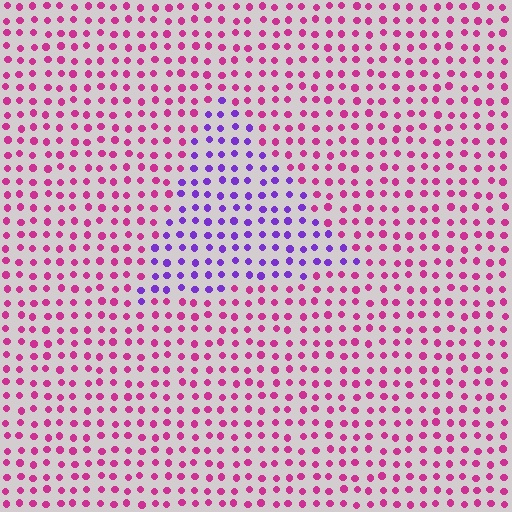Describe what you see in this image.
The image is filled with small magenta elements in a uniform arrangement. A triangle-shaped region is visible where the elements are tinted to a slightly different hue, forming a subtle color boundary.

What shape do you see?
I see a triangle.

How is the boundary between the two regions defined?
The boundary is defined purely by a slight shift in hue (about 54 degrees). Spacing, size, and orientation are identical on both sides.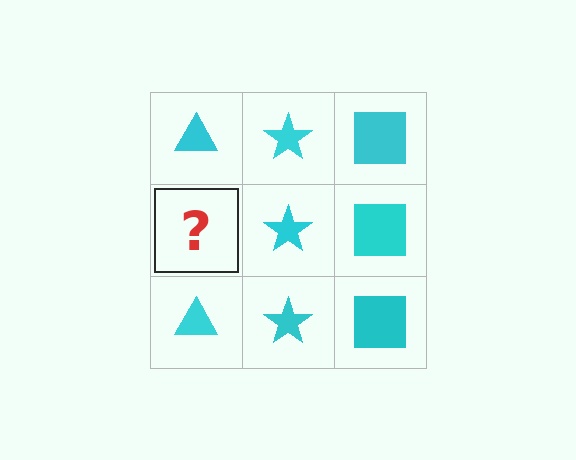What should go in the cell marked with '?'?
The missing cell should contain a cyan triangle.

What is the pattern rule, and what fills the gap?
The rule is that each column has a consistent shape. The gap should be filled with a cyan triangle.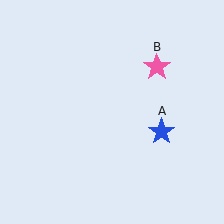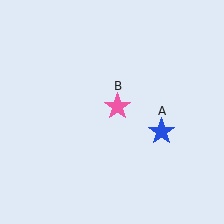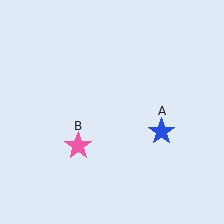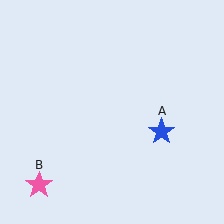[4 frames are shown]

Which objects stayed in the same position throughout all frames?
Blue star (object A) remained stationary.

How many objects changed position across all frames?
1 object changed position: pink star (object B).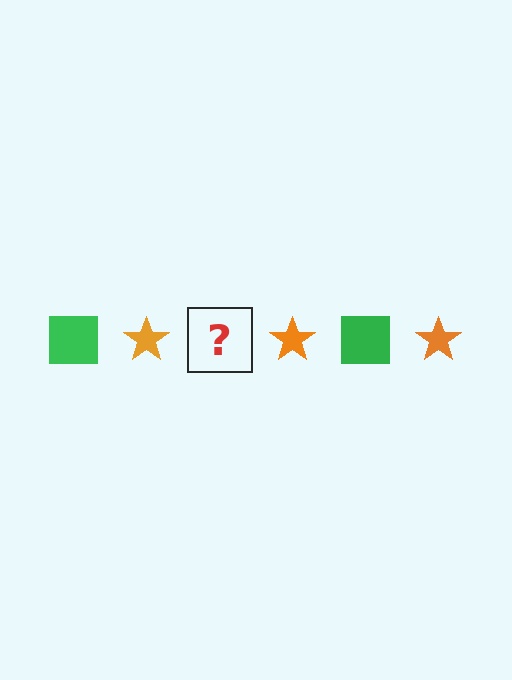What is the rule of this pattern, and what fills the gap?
The rule is that the pattern alternates between green square and orange star. The gap should be filled with a green square.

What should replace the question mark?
The question mark should be replaced with a green square.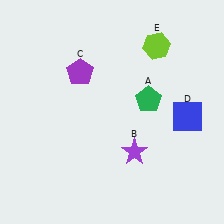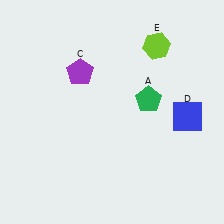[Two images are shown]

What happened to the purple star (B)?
The purple star (B) was removed in Image 2. It was in the bottom-right area of Image 1.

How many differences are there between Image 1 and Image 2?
There is 1 difference between the two images.